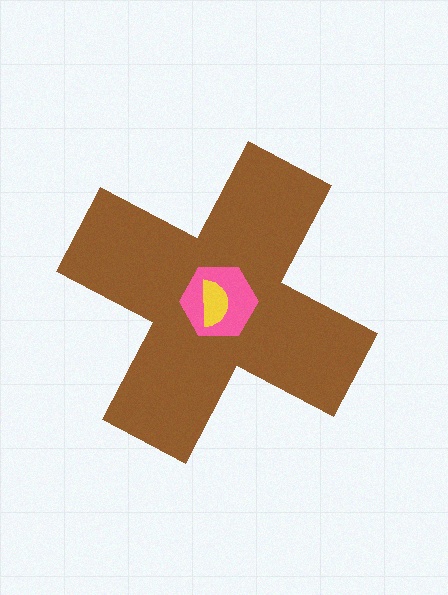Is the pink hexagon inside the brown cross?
Yes.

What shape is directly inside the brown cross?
The pink hexagon.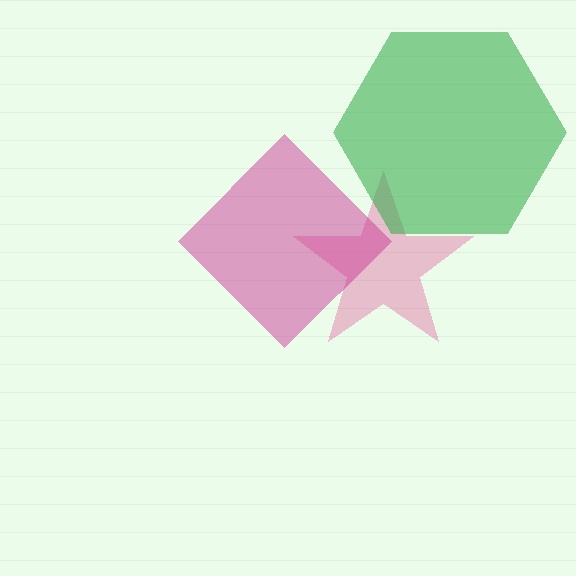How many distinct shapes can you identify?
There are 3 distinct shapes: a pink star, a magenta diamond, a green hexagon.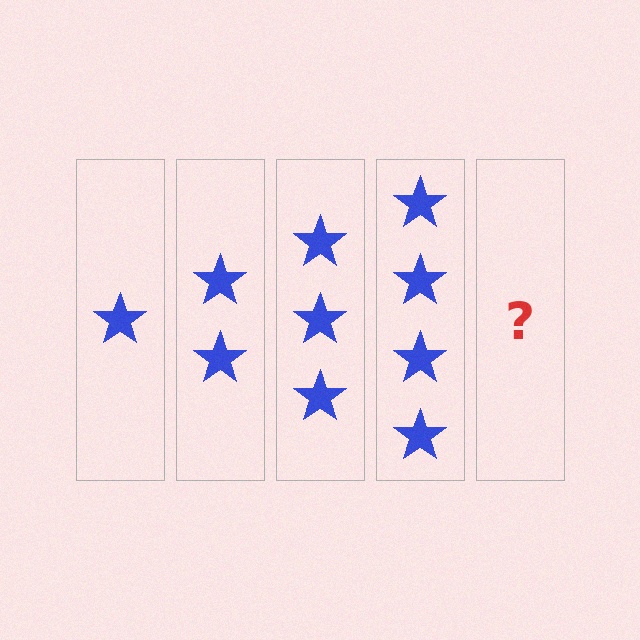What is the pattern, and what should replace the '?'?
The pattern is that each step adds one more star. The '?' should be 5 stars.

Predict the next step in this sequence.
The next step is 5 stars.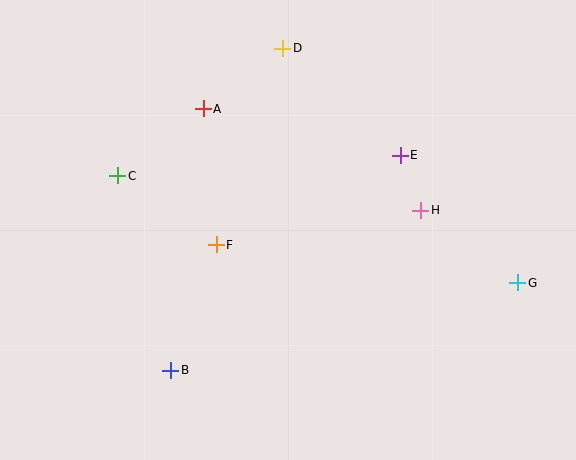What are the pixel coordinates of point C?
Point C is at (118, 176).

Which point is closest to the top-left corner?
Point C is closest to the top-left corner.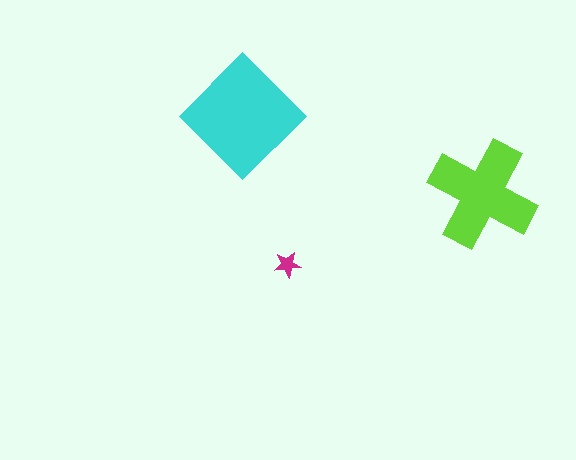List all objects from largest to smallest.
The cyan diamond, the lime cross, the magenta star.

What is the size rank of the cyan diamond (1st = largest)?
1st.